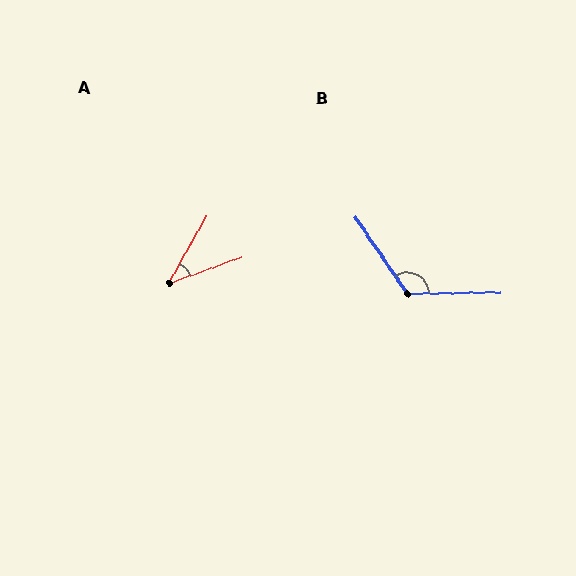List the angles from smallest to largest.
A (41°), B (123°).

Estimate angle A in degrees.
Approximately 41 degrees.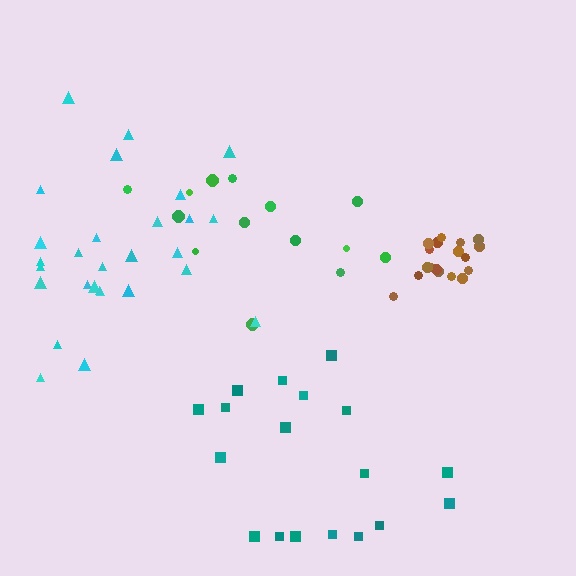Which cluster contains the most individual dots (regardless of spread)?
Cyan (28).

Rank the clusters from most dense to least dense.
brown, cyan, teal, green.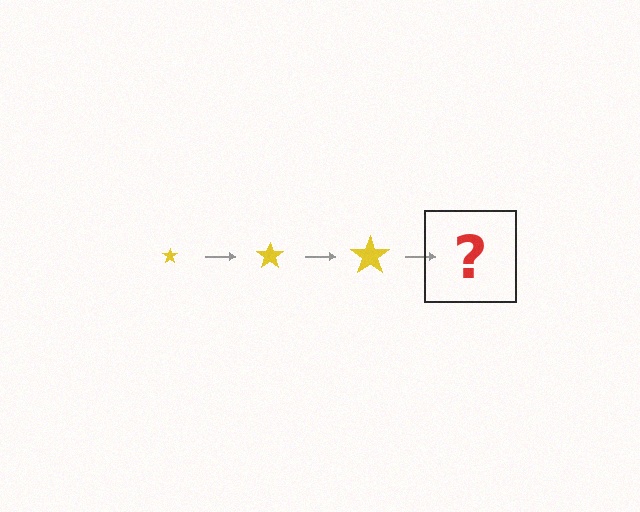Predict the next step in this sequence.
The next step is a yellow star, larger than the previous one.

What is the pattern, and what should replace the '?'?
The pattern is that the star gets progressively larger each step. The '?' should be a yellow star, larger than the previous one.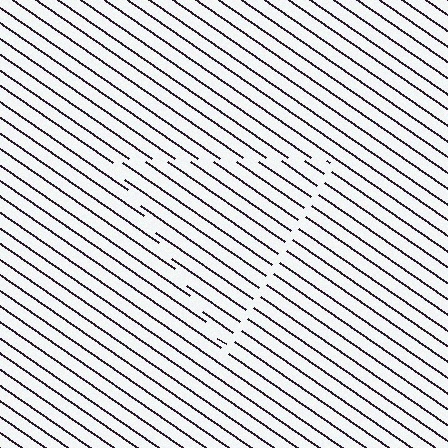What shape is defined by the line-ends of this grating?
An illusory triangle. The interior of the shape contains the same grating, shifted by half a period — the contour is defined by the phase discontinuity where line-ends from the inner and outer gratings abut.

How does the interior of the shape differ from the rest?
The interior of the shape contains the same grating, shifted by half a period — the contour is defined by the phase discontinuity where line-ends from the inner and outer gratings abut.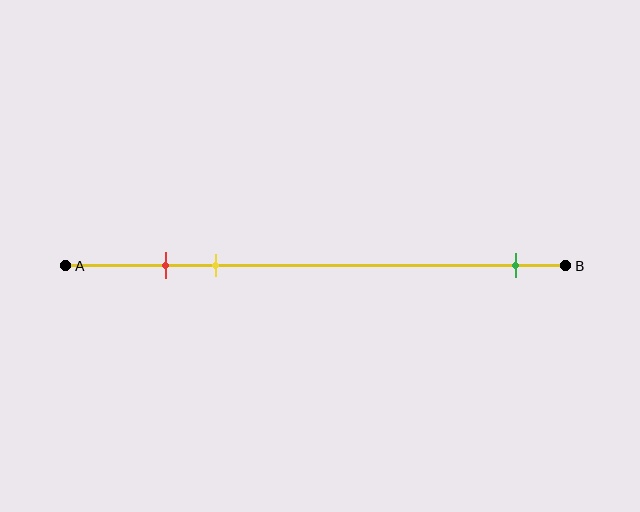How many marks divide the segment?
There are 3 marks dividing the segment.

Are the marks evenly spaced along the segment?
No, the marks are not evenly spaced.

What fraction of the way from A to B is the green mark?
The green mark is approximately 90% (0.9) of the way from A to B.